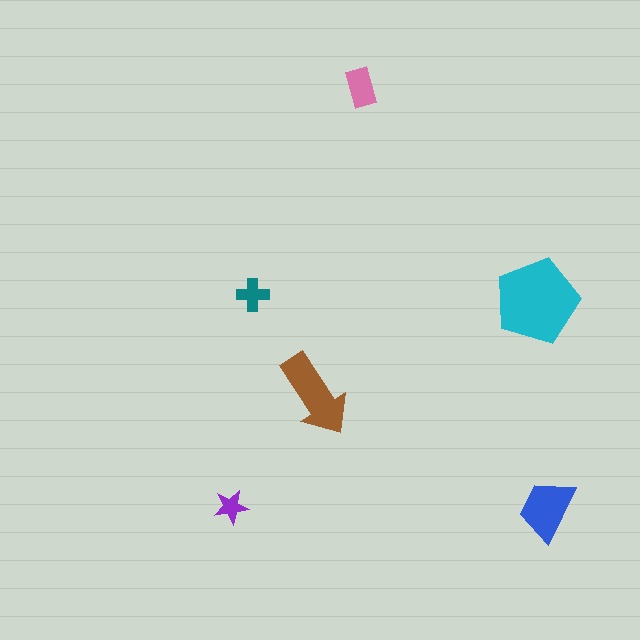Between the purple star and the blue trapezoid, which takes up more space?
The blue trapezoid.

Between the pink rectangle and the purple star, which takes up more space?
The pink rectangle.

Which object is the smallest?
The purple star.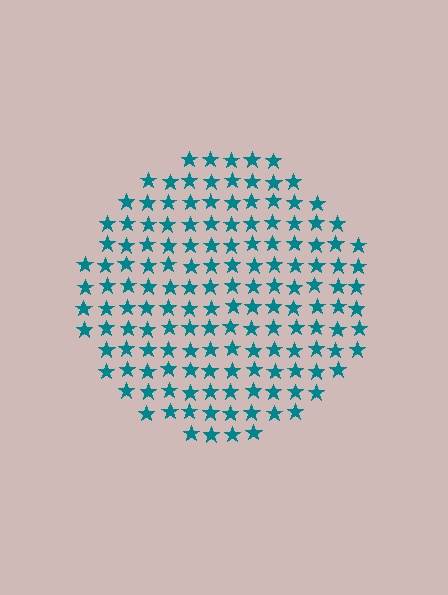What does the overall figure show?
The overall figure shows a circle.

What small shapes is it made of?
It is made of small stars.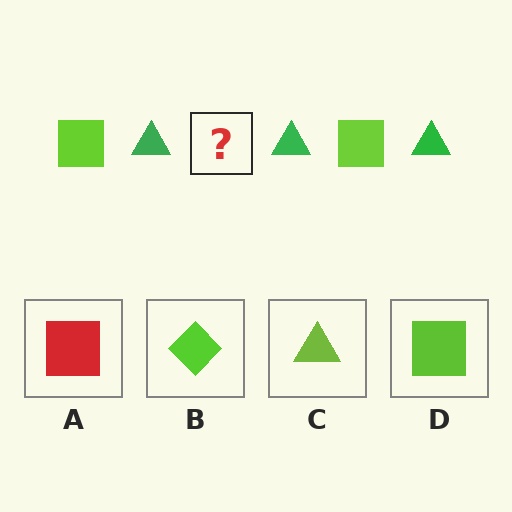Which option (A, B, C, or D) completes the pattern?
D.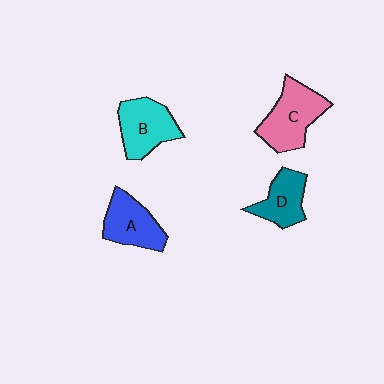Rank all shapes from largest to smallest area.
From largest to smallest: C (pink), B (cyan), A (blue), D (teal).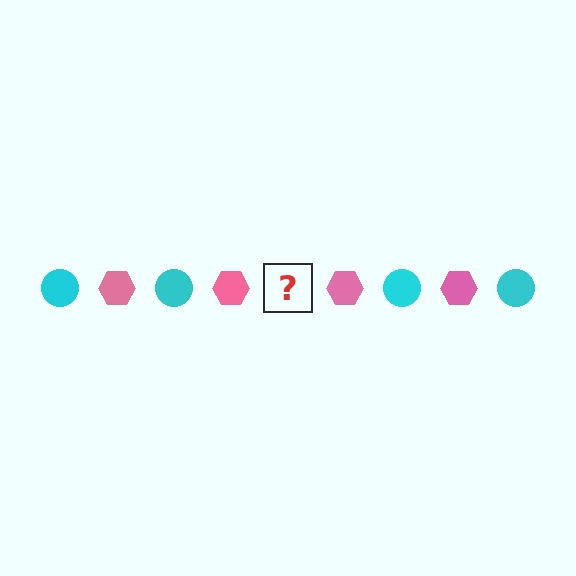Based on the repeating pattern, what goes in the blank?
The blank should be a cyan circle.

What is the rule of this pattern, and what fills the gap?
The rule is that the pattern alternates between cyan circle and pink hexagon. The gap should be filled with a cyan circle.